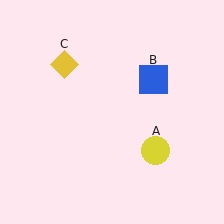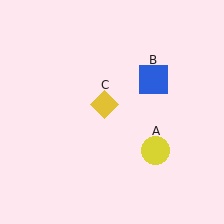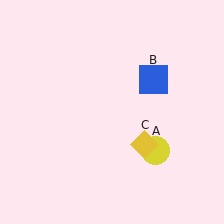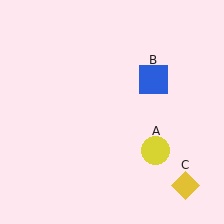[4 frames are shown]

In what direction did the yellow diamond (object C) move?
The yellow diamond (object C) moved down and to the right.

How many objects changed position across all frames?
1 object changed position: yellow diamond (object C).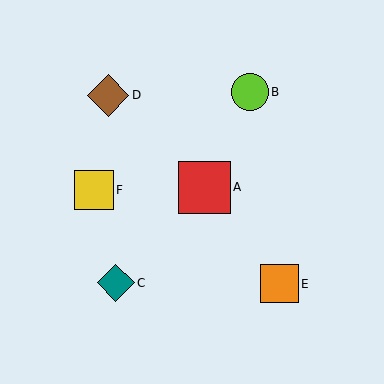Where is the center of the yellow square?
The center of the yellow square is at (94, 190).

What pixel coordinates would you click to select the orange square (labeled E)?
Click at (279, 284) to select the orange square E.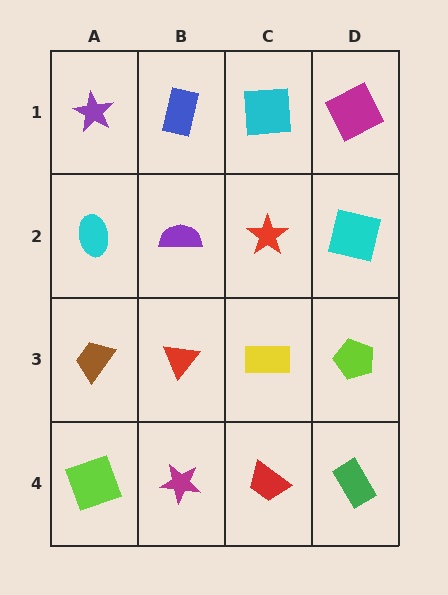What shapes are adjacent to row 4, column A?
A brown trapezoid (row 3, column A), a magenta star (row 4, column B).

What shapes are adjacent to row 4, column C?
A yellow rectangle (row 3, column C), a magenta star (row 4, column B), a green rectangle (row 4, column D).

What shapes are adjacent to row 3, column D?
A cyan square (row 2, column D), a green rectangle (row 4, column D), a yellow rectangle (row 3, column C).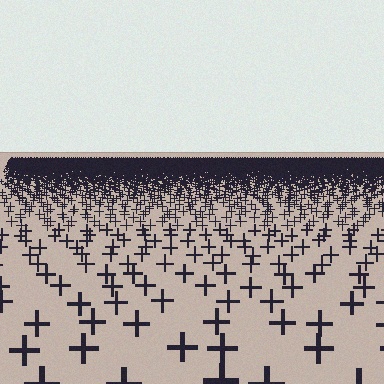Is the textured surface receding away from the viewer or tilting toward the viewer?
The surface is receding away from the viewer. Texture elements get smaller and denser toward the top.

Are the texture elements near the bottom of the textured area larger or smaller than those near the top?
Larger. Near the bottom, elements are closer to the viewer and appear at a bigger on-screen size.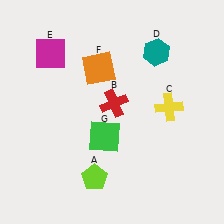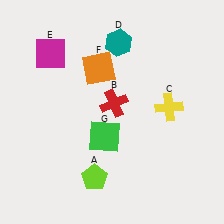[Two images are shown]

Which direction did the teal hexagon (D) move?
The teal hexagon (D) moved left.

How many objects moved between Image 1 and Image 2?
1 object moved between the two images.